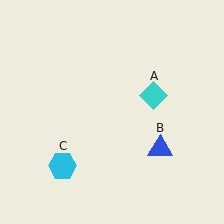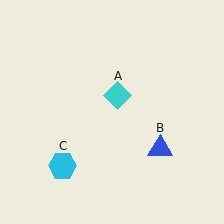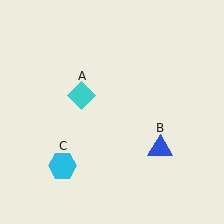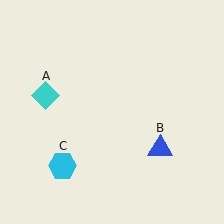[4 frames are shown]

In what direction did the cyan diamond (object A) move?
The cyan diamond (object A) moved left.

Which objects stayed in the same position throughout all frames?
Blue triangle (object B) and cyan hexagon (object C) remained stationary.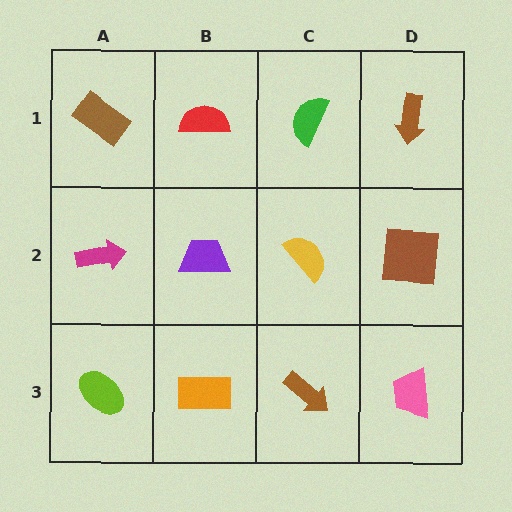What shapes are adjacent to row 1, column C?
A yellow semicircle (row 2, column C), a red semicircle (row 1, column B), a brown arrow (row 1, column D).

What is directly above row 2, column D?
A brown arrow.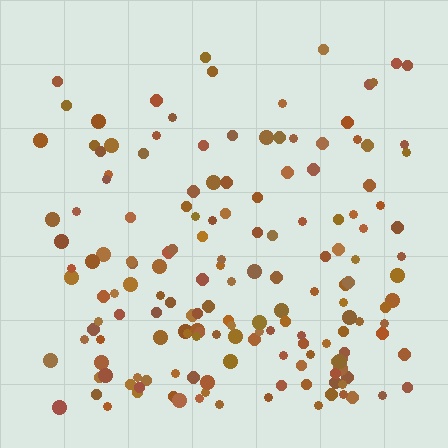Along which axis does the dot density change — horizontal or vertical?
Vertical.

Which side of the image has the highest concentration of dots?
The bottom.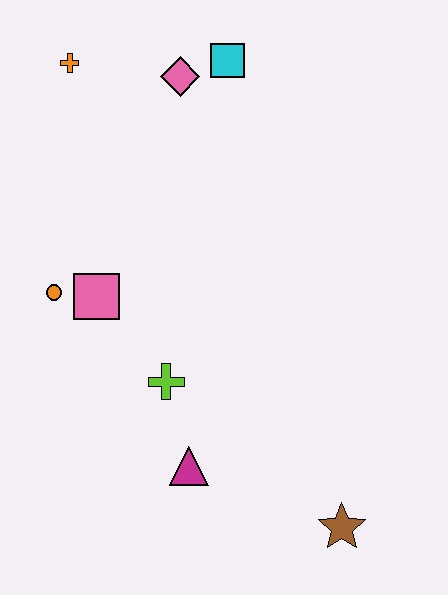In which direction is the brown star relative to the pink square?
The brown star is to the right of the pink square.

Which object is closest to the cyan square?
The pink diamond is closest to the cyan square.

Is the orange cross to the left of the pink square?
Yes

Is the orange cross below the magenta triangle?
No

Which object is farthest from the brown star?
The orange cross is farthest from the brown star.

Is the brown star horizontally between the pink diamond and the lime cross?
No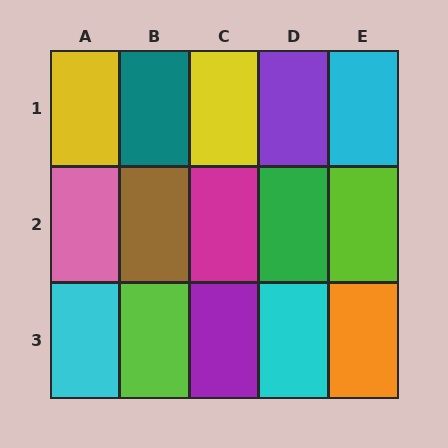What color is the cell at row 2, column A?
Pink.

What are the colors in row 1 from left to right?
Yellow, teal, yellow, purple, cyan.